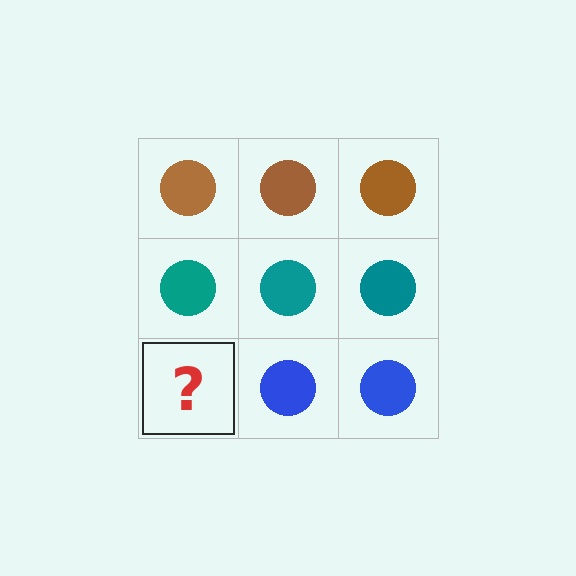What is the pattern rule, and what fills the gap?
The rule is that each row has a consistent color. The gap should be filled with a blue circle.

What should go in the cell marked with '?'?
The missing cell should contain a blue circle.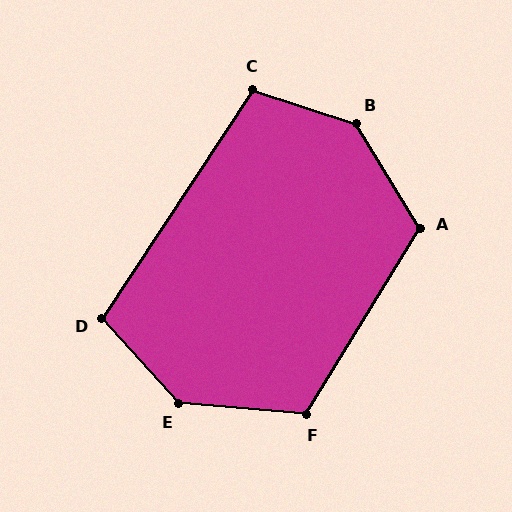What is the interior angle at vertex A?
Approximately 117 degrees (obtuse).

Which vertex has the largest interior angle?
B, at approximately 139 degrees.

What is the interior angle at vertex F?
Approximately 116 degrees (obtuse).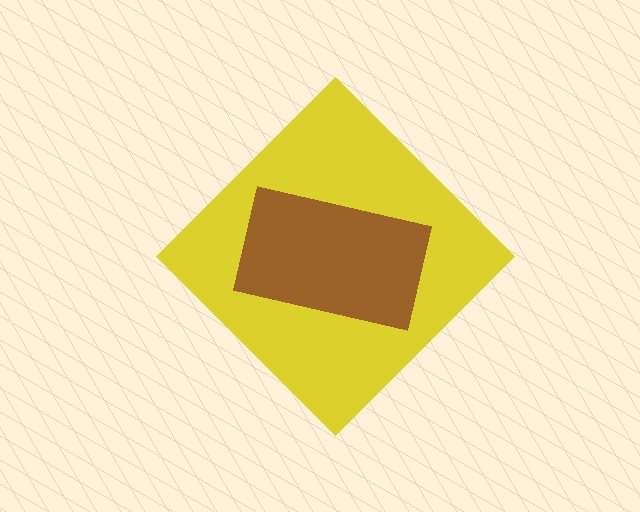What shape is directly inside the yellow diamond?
The brown rectangle.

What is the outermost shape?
The yellow diamond.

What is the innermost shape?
The brown rectangle.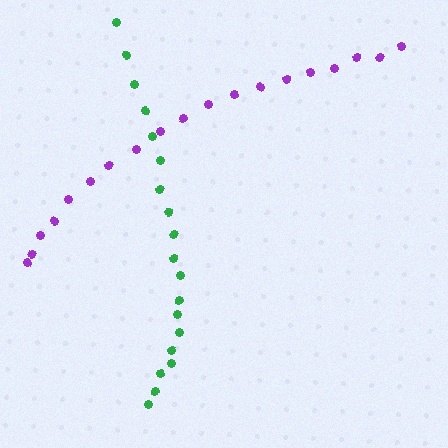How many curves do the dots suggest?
There are 2 distinct paths.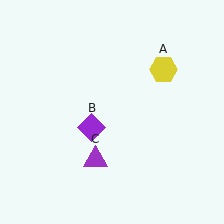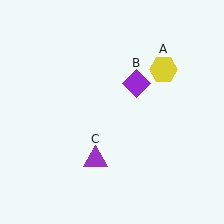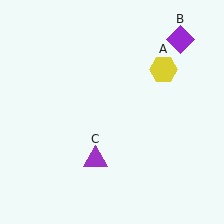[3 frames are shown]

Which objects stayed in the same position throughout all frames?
Yellow hexagon (object A) and purple triangle (object C) remained stationary.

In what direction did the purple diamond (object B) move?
The purple diamond (object B) moved up and to the right.